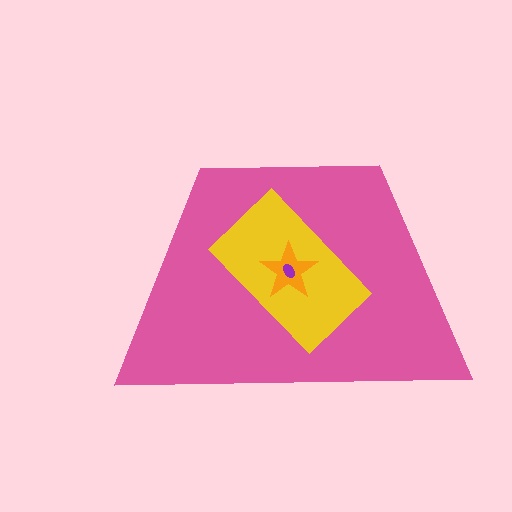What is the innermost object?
The purple ellipse.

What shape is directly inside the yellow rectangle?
The orange star.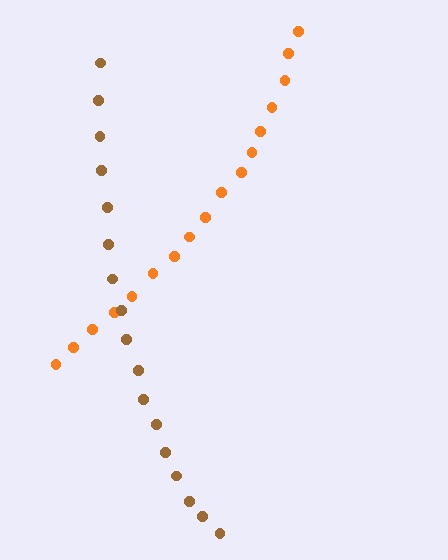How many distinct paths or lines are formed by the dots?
There are 2 distinct paths.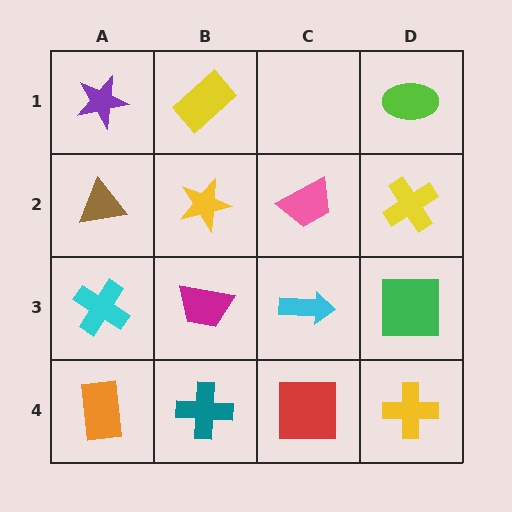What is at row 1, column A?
A purple star.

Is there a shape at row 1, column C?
No, that cell is empty.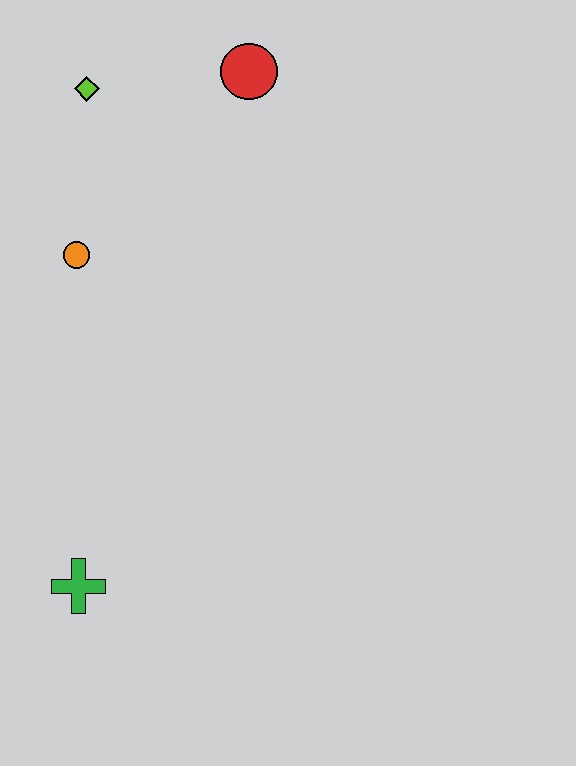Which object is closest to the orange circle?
The lime diamond is closest to the orange circle.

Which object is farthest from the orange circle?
The green cross is farthest from the orange circle.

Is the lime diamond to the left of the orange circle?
No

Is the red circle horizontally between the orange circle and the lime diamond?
No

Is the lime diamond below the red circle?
Yes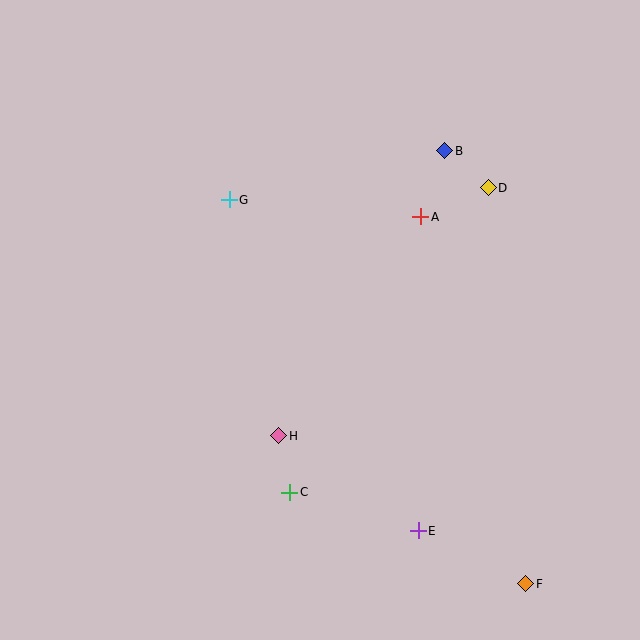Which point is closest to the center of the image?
Point H at (279, 436) is closest to the center.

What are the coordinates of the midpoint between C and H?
The midpoint between C and H is at (284, 464).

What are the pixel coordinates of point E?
Point E is at (418, 531).